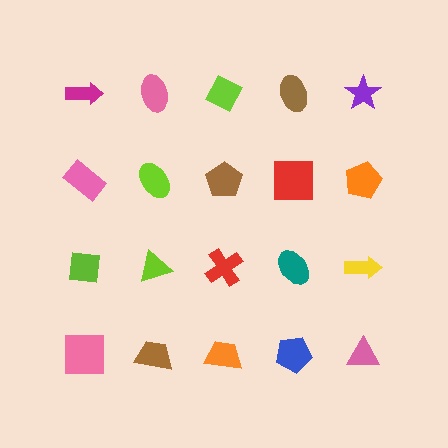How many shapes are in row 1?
5 shapes.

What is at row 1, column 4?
A brown ellipse.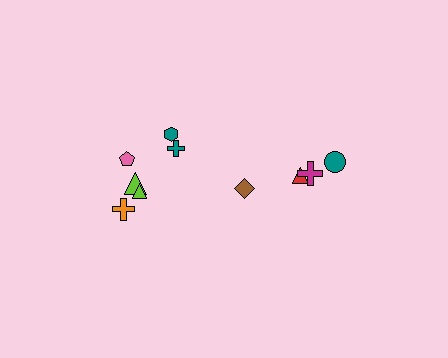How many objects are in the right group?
There are 4 objects.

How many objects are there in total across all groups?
There are 10 objects.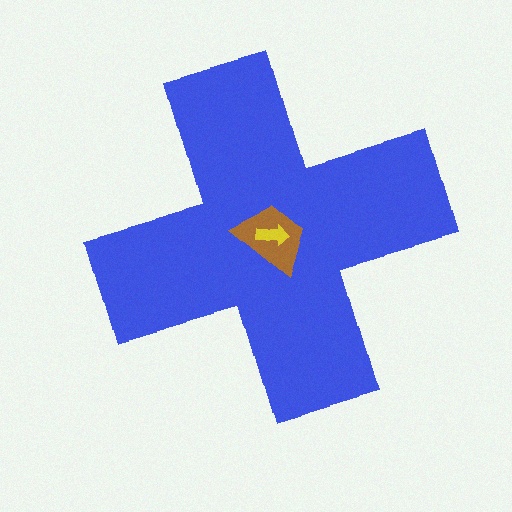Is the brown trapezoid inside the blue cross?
Yes.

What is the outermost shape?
The blue cross.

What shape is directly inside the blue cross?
The brown trapezoid.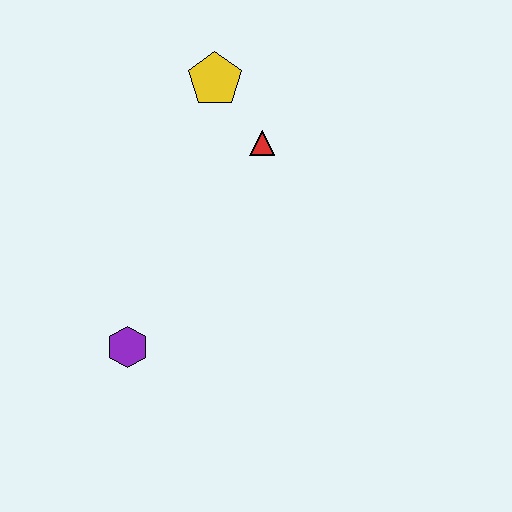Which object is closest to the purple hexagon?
The red triangle is closest to the purple hexagon.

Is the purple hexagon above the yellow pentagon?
No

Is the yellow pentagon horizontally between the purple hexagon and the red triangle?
Yes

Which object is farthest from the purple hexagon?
The yellow pentagon is farthest from the purple hexagon.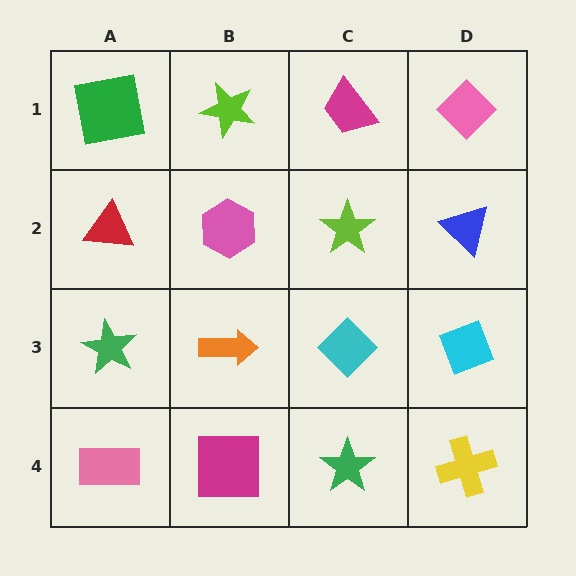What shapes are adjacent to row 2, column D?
A pink diamond (row 1, column D), a cyan diamond (row 3, column D), a lime star (row 2, column C).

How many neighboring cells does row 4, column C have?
3.